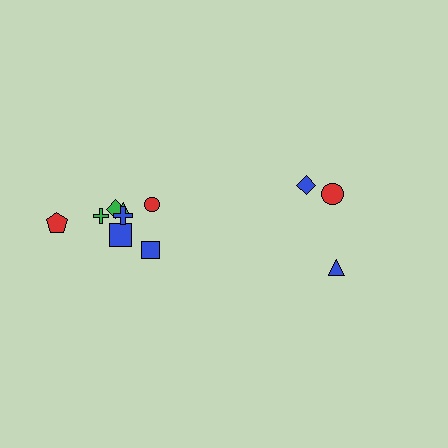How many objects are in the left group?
There are 8 objects.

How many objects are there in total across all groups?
There are 11 objects.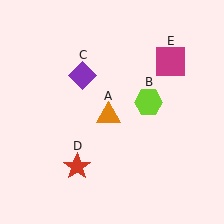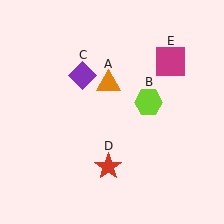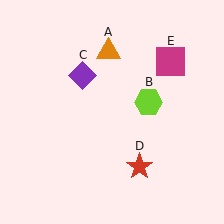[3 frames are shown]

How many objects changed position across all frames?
2 objects changed position: orange triangle (object A), red star (object D).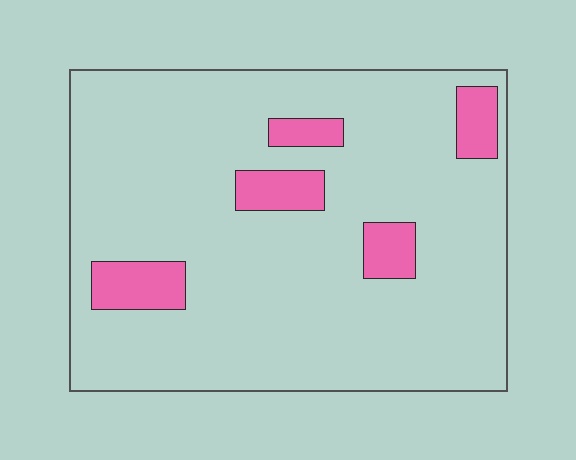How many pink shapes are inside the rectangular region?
5.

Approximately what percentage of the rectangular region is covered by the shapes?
Approximately 10%.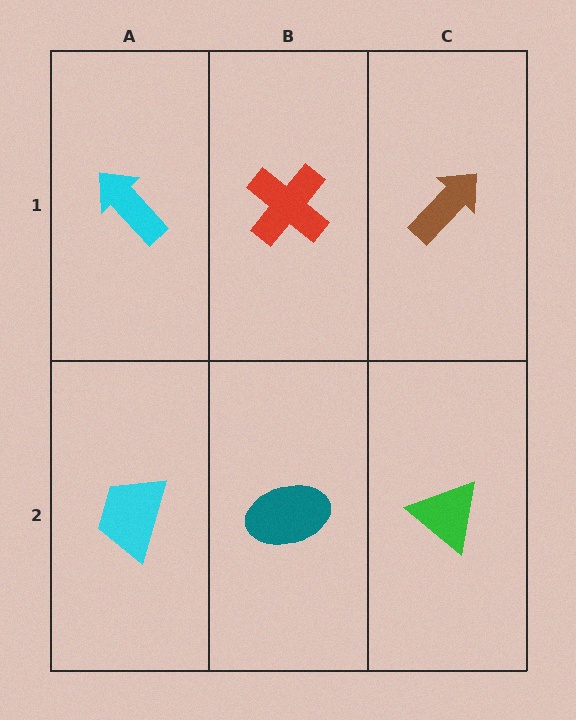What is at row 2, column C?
A green triangle.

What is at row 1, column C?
A brown arrow.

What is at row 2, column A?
A cyan trapezoid.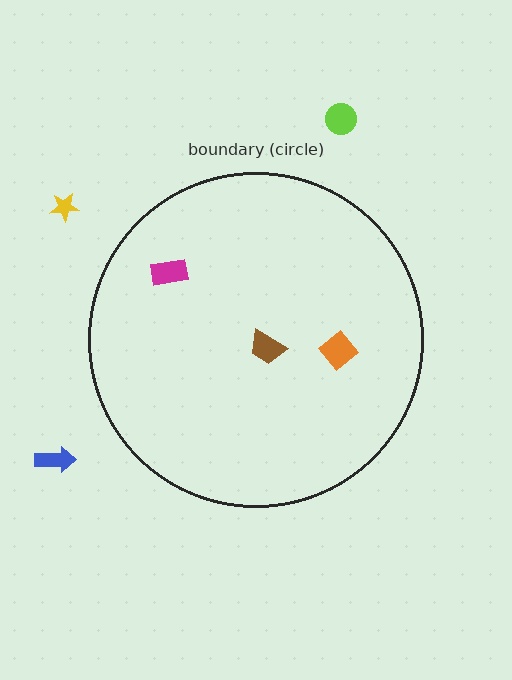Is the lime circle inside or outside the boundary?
Outside.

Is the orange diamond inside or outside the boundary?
Inside.